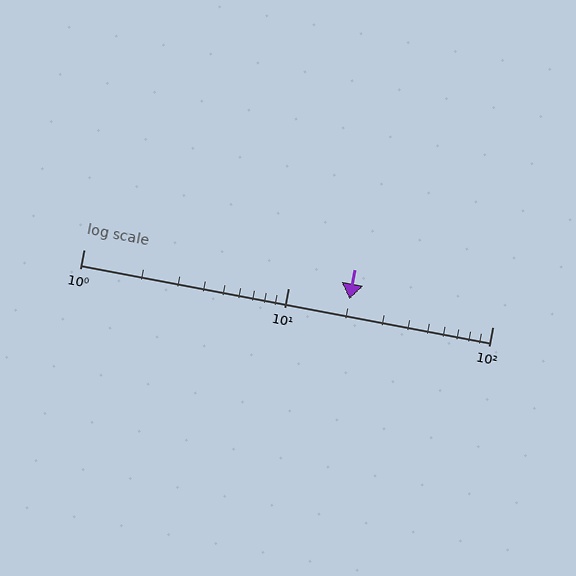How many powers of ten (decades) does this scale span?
The scale spans 2 decades, from 1 to 100.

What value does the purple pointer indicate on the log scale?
The pointer indicates approximately 20.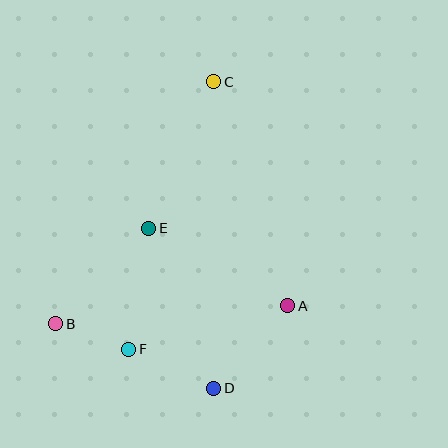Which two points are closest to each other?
Points B and F are closest to each other.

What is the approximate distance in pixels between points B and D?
The distance between B and D is approximately 171 pixels.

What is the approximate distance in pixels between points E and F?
The distance between E and F is approximately 123 pixels.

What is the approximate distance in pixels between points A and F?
The distance between A and F is approximately 165 pixels.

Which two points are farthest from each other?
Points C and D are farthest from each other.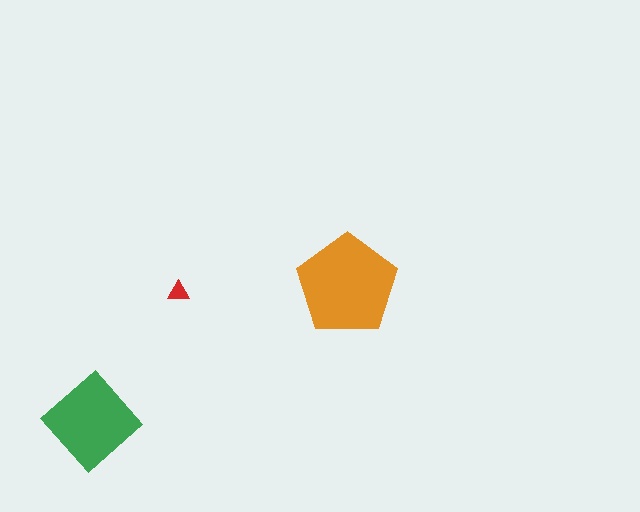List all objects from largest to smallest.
The orange pentagon, the green diamond, the red triangle.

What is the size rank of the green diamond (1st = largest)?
2nd.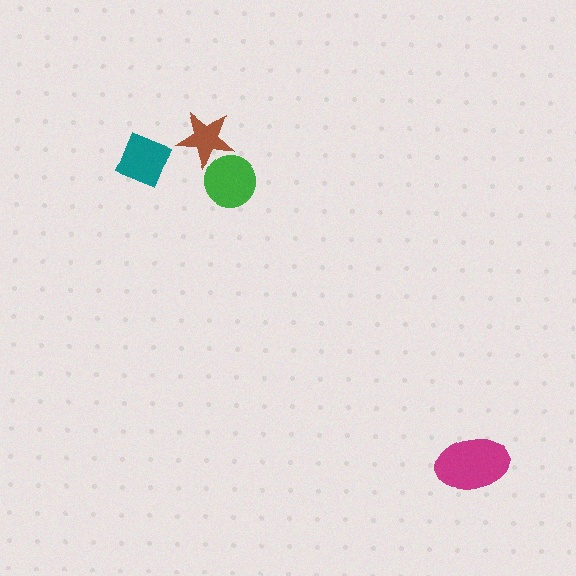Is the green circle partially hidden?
Yes, it is partially covered by another shape.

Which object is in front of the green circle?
The brown star is in front of the green circle.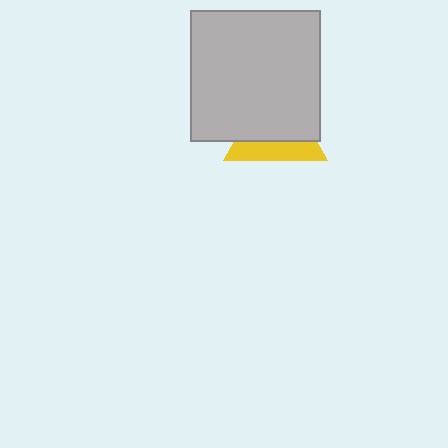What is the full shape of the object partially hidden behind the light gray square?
The partially hidden object is a yellow triangle.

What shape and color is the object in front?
The object in front is a light gray square.